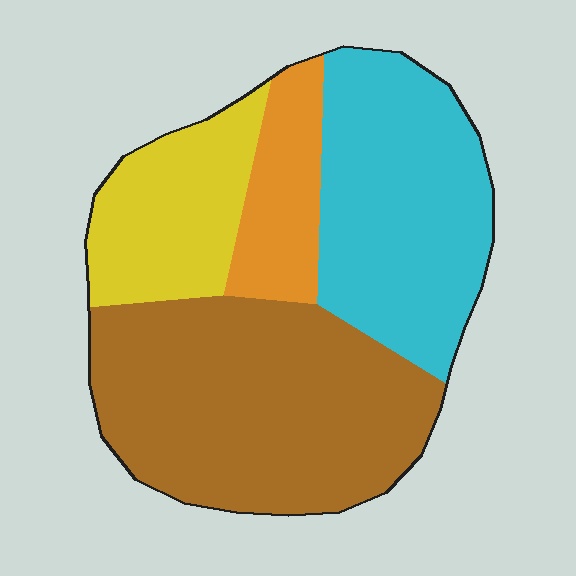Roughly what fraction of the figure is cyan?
Cyan covers around 30% of the figure.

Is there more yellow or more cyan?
Cyan.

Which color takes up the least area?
Orange, at roughly 10%.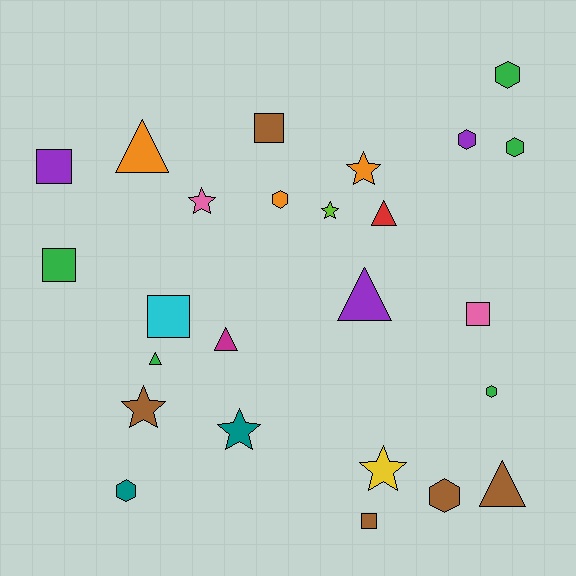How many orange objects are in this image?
There are 3 orange objects.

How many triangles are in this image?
There are 6 triangles.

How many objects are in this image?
There are 25 objects.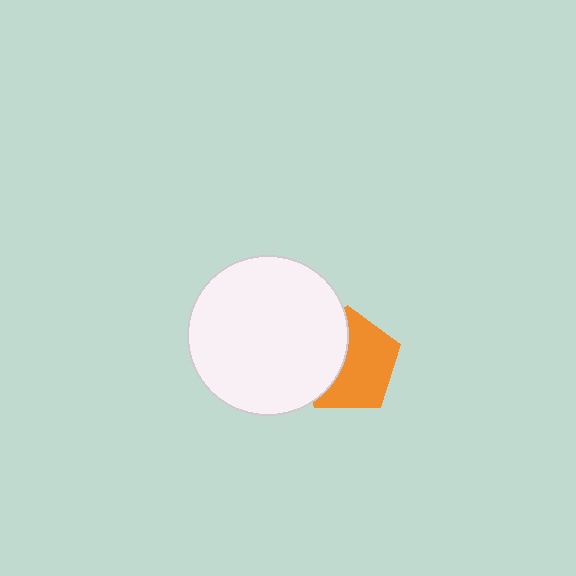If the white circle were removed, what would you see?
You would see the complete orange pentagon.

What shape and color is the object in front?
The object in front is a white circle.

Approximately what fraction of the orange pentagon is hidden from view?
Roughly 40% of the orange pentagon is hidden behind the white circle.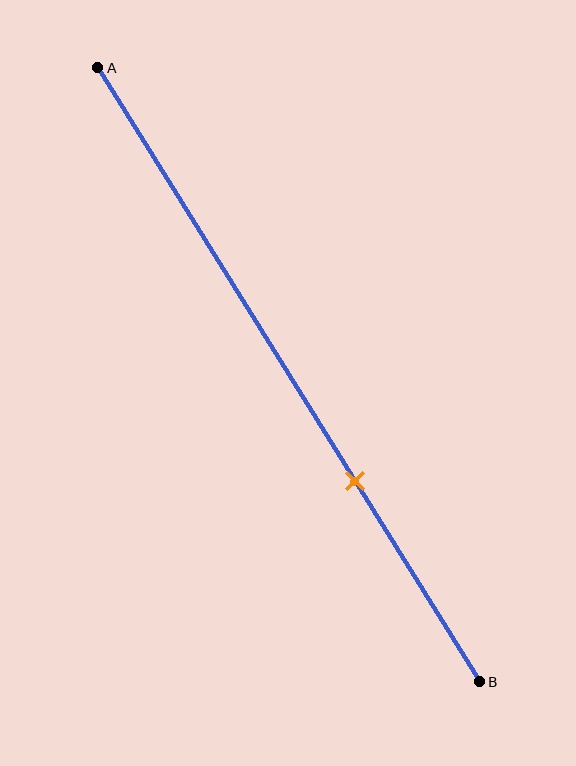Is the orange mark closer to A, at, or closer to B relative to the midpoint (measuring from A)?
The orange mark is closer to point B than the midpoint of segment AB.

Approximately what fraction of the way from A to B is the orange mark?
The orange mark is approximately 65% of the way from A to B.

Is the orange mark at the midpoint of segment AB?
No, the mark is at about 65% from A, not at the 50% midpoint.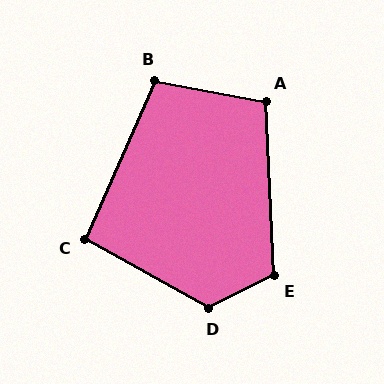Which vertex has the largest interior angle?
D, at approximately 125 degrees.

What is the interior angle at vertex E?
Approximately 114 degrees (obtuse).